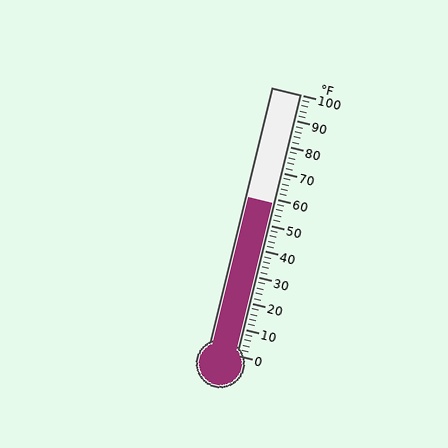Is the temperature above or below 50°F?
The temperature is above 50°F.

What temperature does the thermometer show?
The thermometer shows approximately 58°F.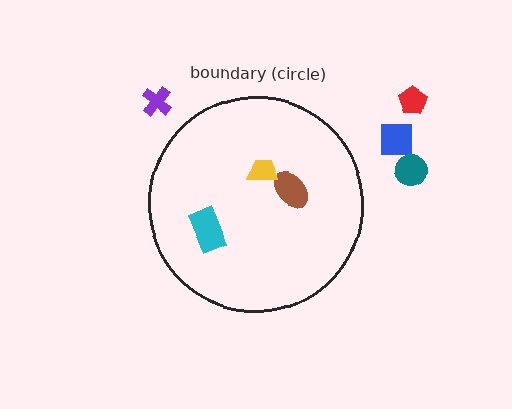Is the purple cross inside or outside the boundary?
Outside.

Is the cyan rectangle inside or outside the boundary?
Inside.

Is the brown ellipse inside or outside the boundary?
Inside.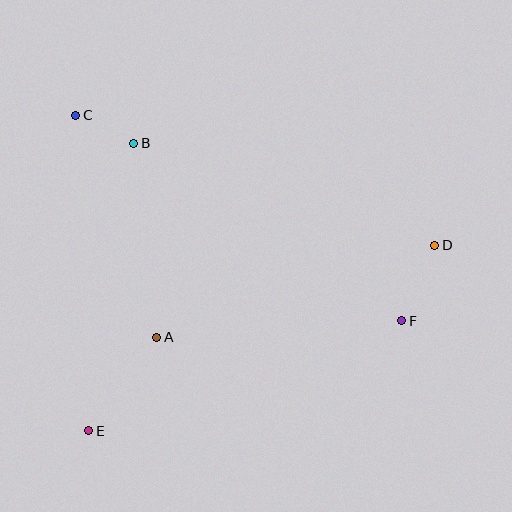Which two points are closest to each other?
Points B and C are closest to each other.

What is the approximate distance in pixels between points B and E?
The distance between B and E is approximately 291 pixels.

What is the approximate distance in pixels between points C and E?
The distance between C and E is approximately 316 pixels.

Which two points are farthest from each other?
Points D and E are farthest from each other.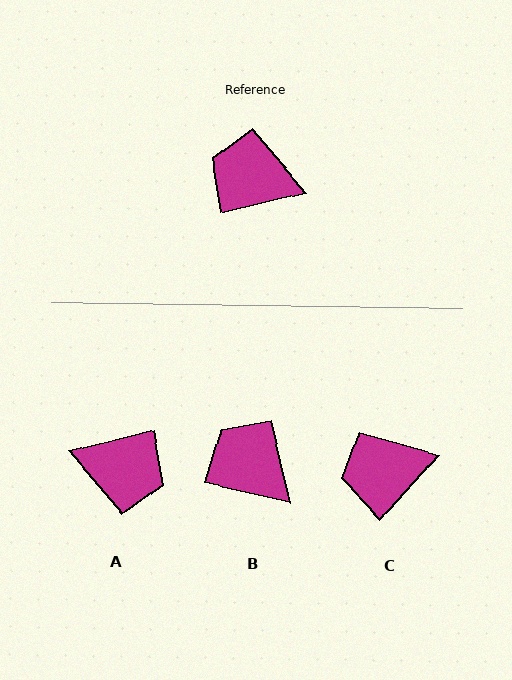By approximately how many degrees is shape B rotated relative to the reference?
Approximately 27 degrees clockwise.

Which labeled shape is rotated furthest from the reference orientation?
A, about 180 degrees away.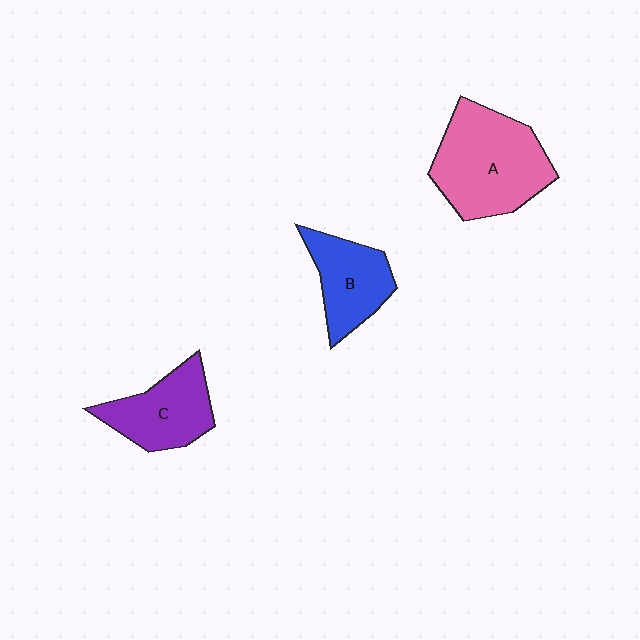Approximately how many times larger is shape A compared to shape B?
Approximately 1.7 times.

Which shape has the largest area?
Shape A (pink).